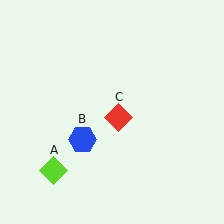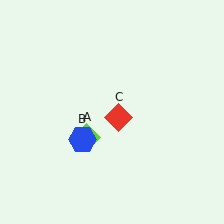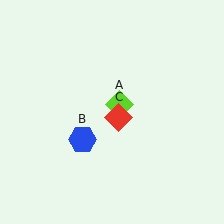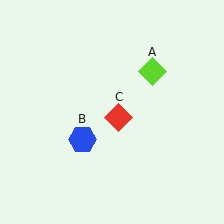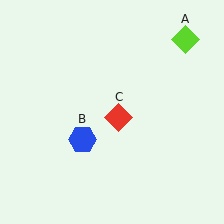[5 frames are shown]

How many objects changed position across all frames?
1 object changed position: lime diamond (object A).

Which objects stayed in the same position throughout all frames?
Blue hexagon (object B) and red diamond (object C) remained stationary.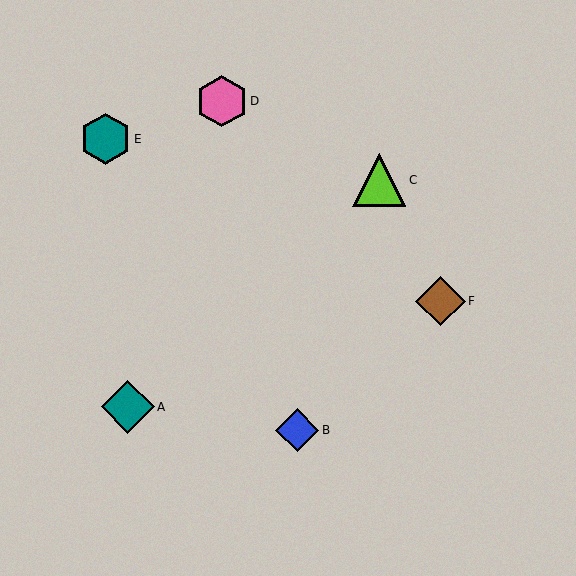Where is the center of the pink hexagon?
The center of the pink hexagon is at (222, 101).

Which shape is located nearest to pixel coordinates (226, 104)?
The pink hexagon (labeled D) at (222, 101) is nearest to that location.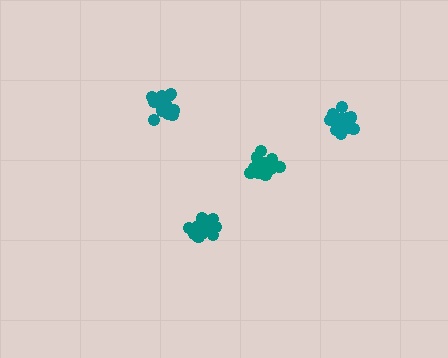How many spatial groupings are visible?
There are 4 spatial groupings.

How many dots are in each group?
Group 1: 15 dots, Group 2: 17 dots, Group 3: 20 dots, Group 4: 19 dots (71 total).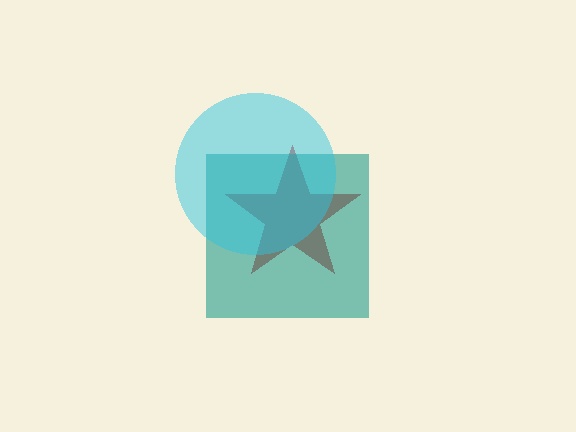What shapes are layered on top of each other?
The layered shapes are: a red star, a teal square, a cyan circle.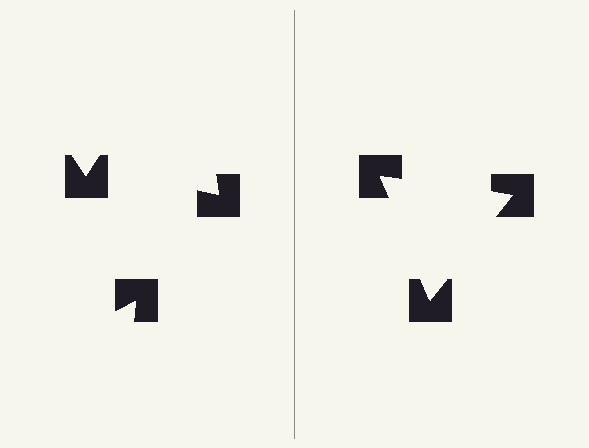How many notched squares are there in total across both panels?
6 — 3 on each side.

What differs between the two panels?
The notched squares are positioned identically on both sides; only the wedge orientations differ. On the right they align to a triangle; on the left they are misaligned.